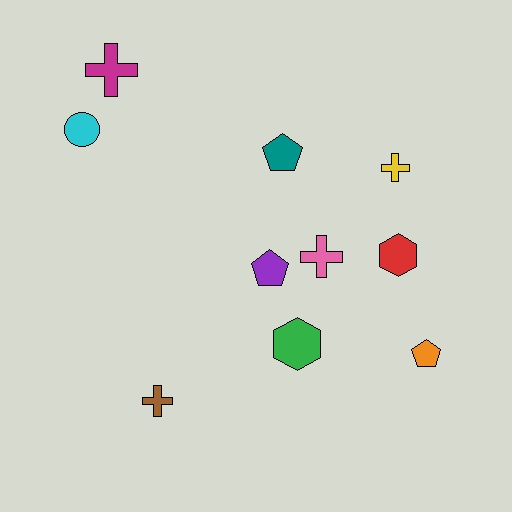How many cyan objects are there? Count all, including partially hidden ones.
There is 1 cyan object.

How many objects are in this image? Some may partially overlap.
There are 10 objects.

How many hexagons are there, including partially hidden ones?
There are 2 hexagons.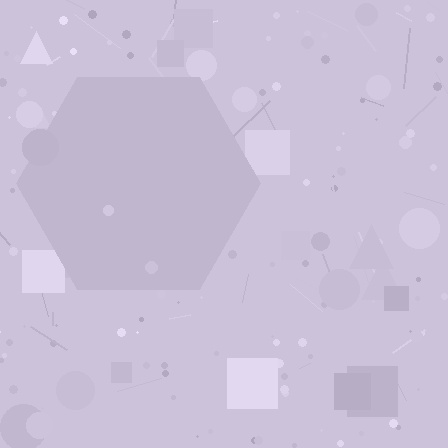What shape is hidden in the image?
A hexagon is hidden in the image.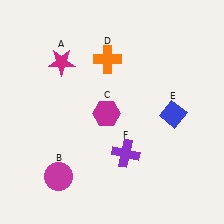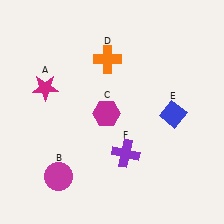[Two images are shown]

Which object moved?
The magenta star (A) moved down.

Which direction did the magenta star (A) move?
The magenta star (A) moved down.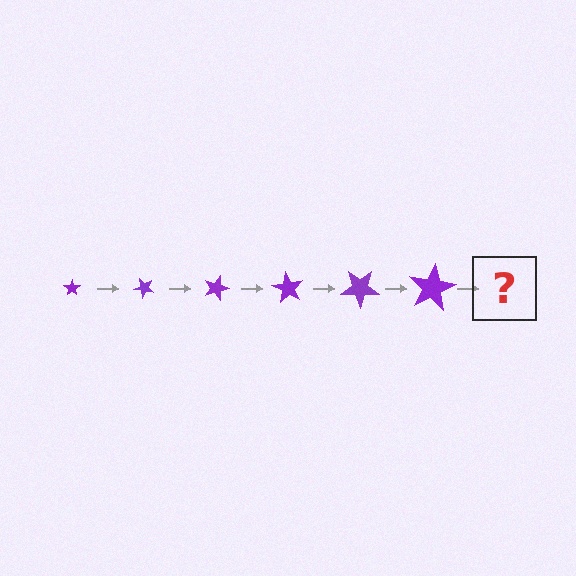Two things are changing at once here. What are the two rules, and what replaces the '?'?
The two rules are that the star grows larger each step and it rotates 45 degrees each step. The '?' should be a star, larger than the previous one and rotated 270 degrees from the start.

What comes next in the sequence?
The next element should be a star, larger than the previous one and rotated 270 degrees from the start.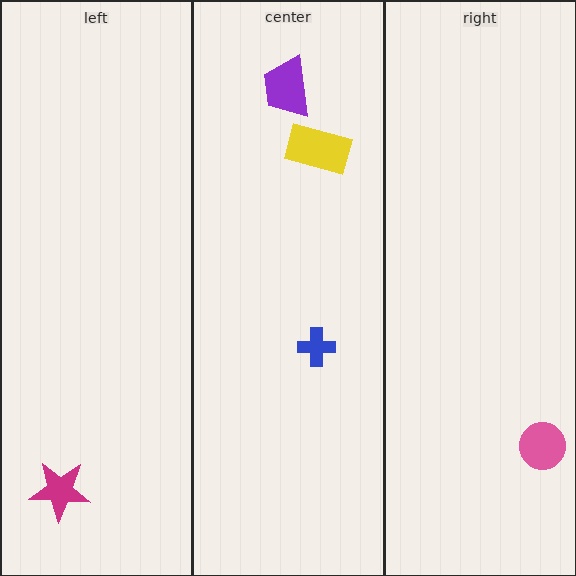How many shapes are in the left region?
1.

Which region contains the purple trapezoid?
The center region.